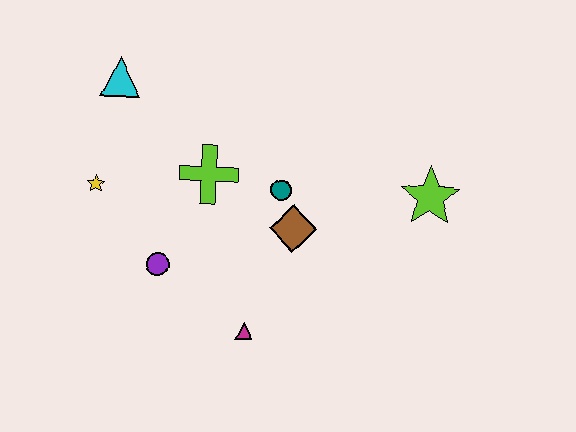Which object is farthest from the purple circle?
The lime star is farthest from the purple circle.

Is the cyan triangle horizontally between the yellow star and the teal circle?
Yes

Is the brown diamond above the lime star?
No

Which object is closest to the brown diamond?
The teal circle is closest to the brown diamond.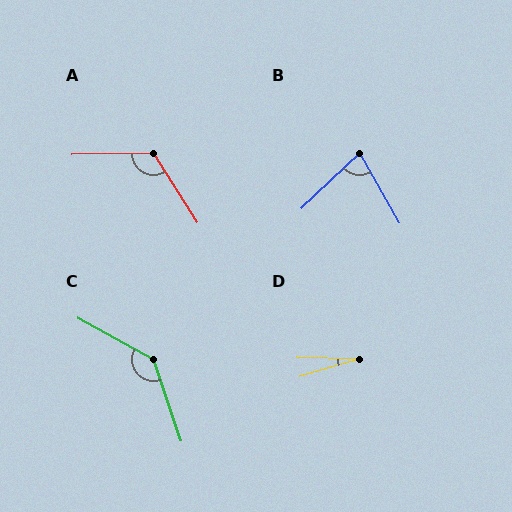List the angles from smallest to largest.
D (18°), B (76°), A (121°), C (137°).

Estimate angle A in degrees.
Approximately 121 degrees.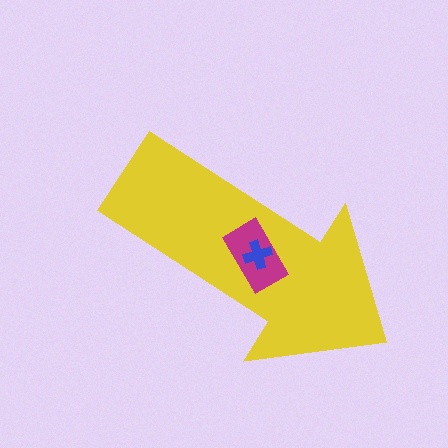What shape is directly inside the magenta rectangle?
The blue cross.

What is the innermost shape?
The blue cross.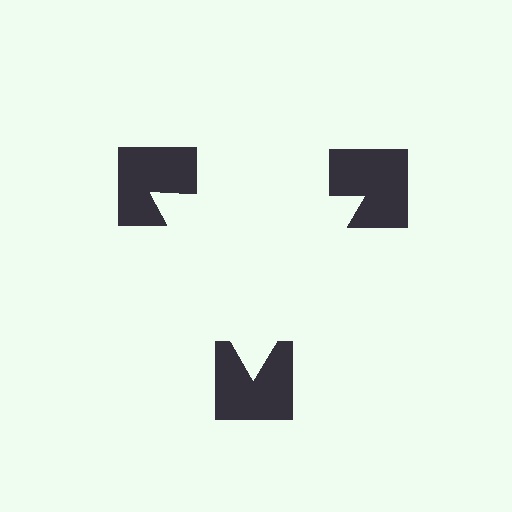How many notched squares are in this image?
There are 3 — one at each vertex of the illusory triangle.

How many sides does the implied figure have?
3 sides.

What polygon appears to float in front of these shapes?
An illusory triangle — its edges are inferred from the aligned wedge cuts in the notched squares, not physically drawn.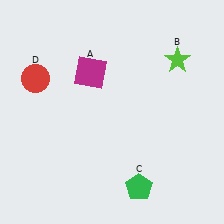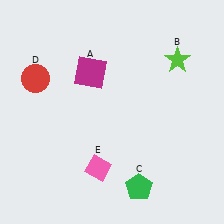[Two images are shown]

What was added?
A pink diamond (E) was added in Image 2.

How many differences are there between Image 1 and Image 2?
There is 1 difference between the two images.